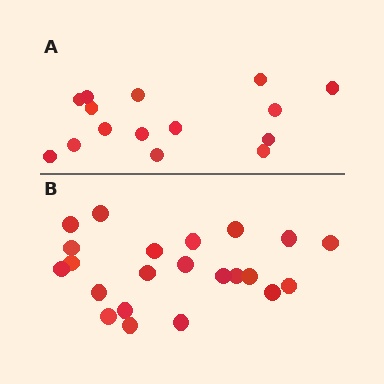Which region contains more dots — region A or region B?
Region B (the bottom region) has more dots.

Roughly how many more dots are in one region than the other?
Region B has roughly 8 or so more dots than region A.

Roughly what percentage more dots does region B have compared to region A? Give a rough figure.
About 45% more.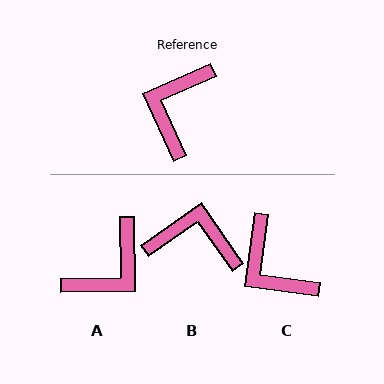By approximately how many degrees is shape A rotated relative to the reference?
Approximately 156 degrees counter-clockwise.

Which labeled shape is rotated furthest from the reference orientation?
A, about 156 degrees away.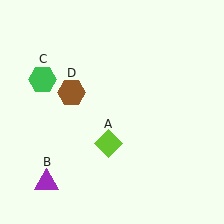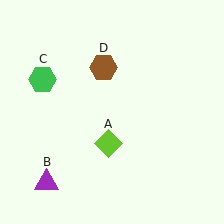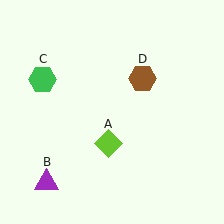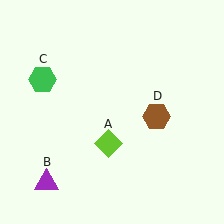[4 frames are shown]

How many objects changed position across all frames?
1 object changed position: brown hexagon (object D).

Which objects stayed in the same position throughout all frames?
Lime diamond (object A) and purple triangle (object B) and green hexagon (object C) remained stationary.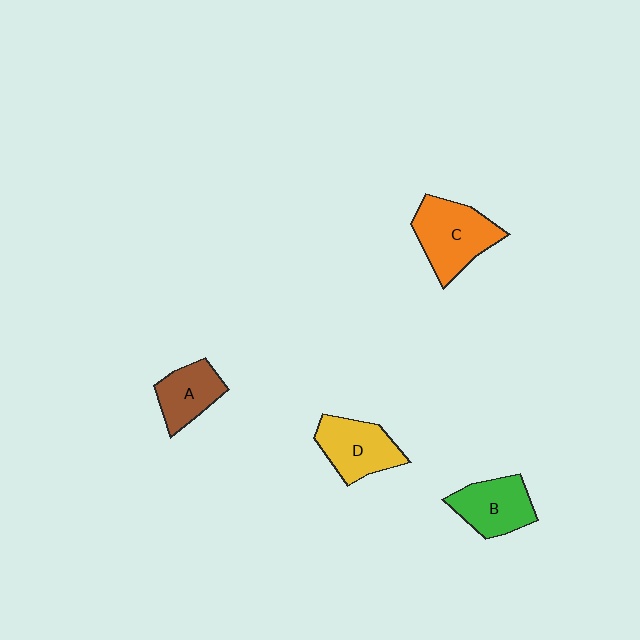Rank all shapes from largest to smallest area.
From largest to smallest: C (orange), D (yellow), B (green), A (brown).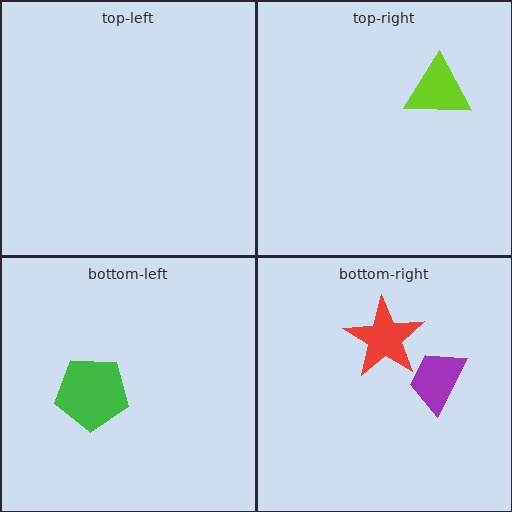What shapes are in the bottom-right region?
The red star, the purple trapezoid.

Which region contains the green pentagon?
The bottom-left region.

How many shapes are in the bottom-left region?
1.